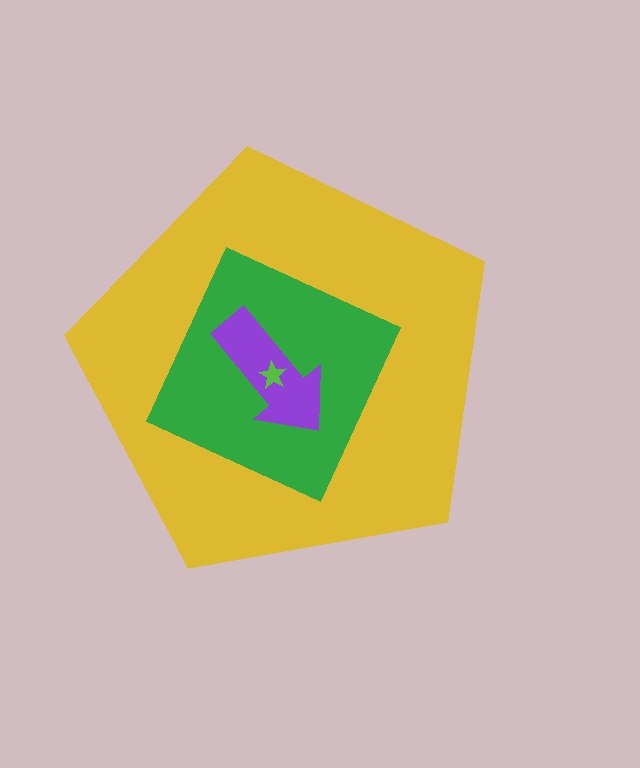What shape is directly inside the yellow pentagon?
The green square.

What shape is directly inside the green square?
The purple arrow.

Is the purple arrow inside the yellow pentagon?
Yes.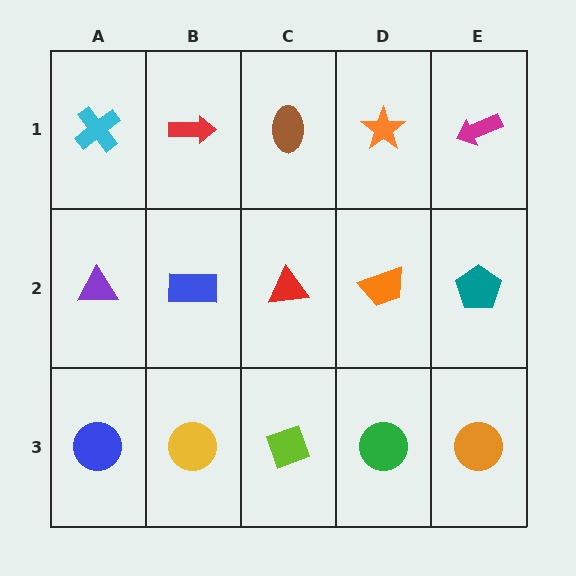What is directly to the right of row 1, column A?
A red arrow.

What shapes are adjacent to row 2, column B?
A red arrow (row 1, column B), a yellow circle (row 3, column B), a purple triangle (row 2, column A), a red triangle (row 2, column C).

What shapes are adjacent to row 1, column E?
A teal pentagon (row 2, column E), an orange star (row 1, column D).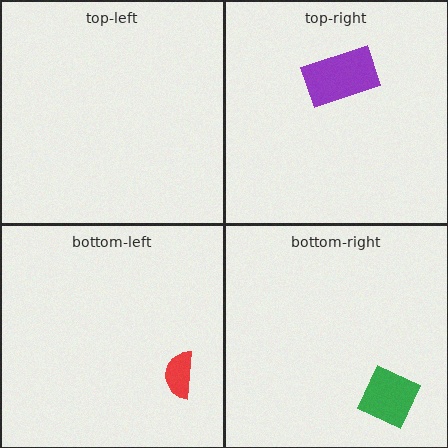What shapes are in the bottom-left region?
The red semicircle.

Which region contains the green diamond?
The bottom-right region.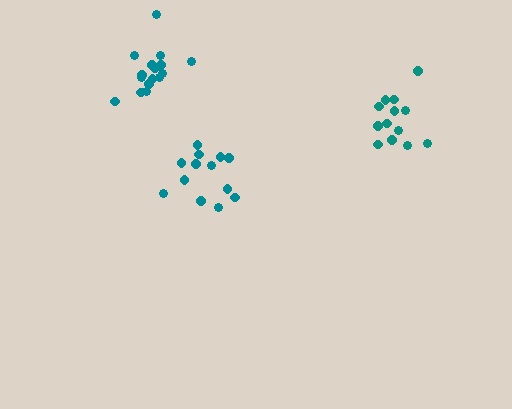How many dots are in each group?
Group 1: 13 dots, Group 2: 13 dots, Group 3: 16 dots (42 total).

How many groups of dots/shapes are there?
There are 3 groups.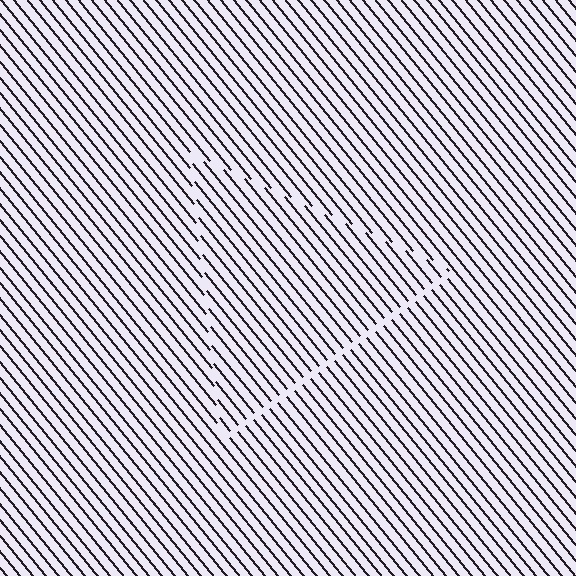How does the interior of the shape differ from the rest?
The interior of the shape contains the same grating, shifted by half a period — the contour is defined by the phase discontinuity where line-ends from the inner and outer gratings abut.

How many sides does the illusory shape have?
3 sides — the line-ends trace a triangle.